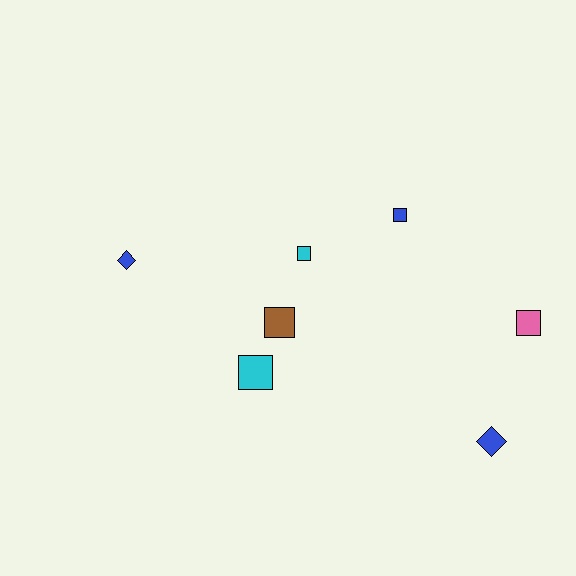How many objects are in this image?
There are 7 objects.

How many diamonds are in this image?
There are 2 diamonds.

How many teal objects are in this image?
There are no teal objects.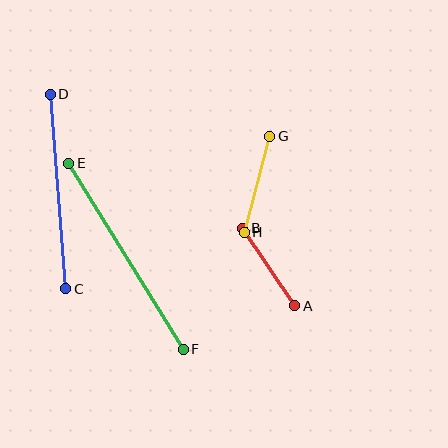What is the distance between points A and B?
The distance is approximately 93 pixels.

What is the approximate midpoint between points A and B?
The midpoint is at approximately (269, 267) pixels.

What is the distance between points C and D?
The distance is approximately 195 pixels.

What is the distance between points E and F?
The distance is approximately 218 pixels.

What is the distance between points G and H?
The distance is approximately 99 pixels.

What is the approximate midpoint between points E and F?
The midpoint is at approximately (126, 256) pixels.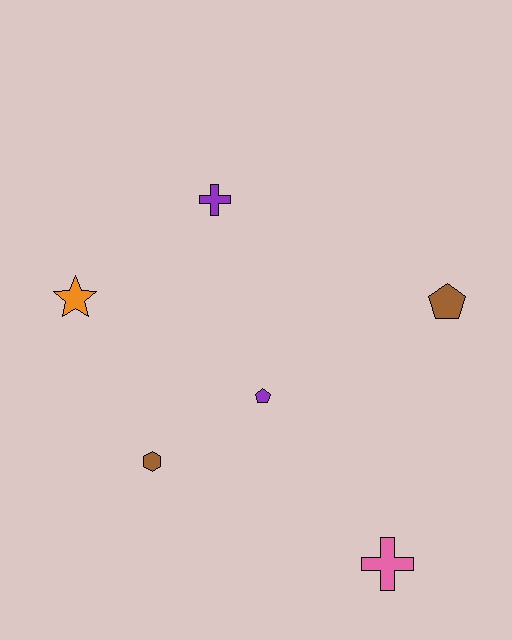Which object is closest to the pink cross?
The purple pentagon is closest to the pink cross.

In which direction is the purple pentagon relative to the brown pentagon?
The purple pentagon is to the left of the brown pentagon.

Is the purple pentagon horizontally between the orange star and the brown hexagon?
No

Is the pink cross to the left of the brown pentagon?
Yes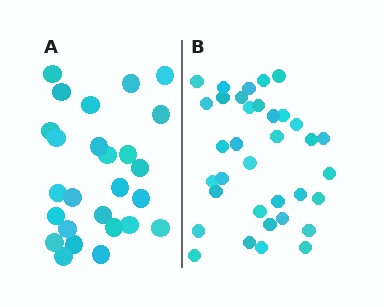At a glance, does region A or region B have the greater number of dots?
Region B (the right region) has more dots.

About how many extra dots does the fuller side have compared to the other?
Region B has roughly 8 or so more dots than region A.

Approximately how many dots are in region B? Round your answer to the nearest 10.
About 40 dots. (The exact count is 35, which rounds to 40.)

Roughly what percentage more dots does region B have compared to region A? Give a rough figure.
About 35% more.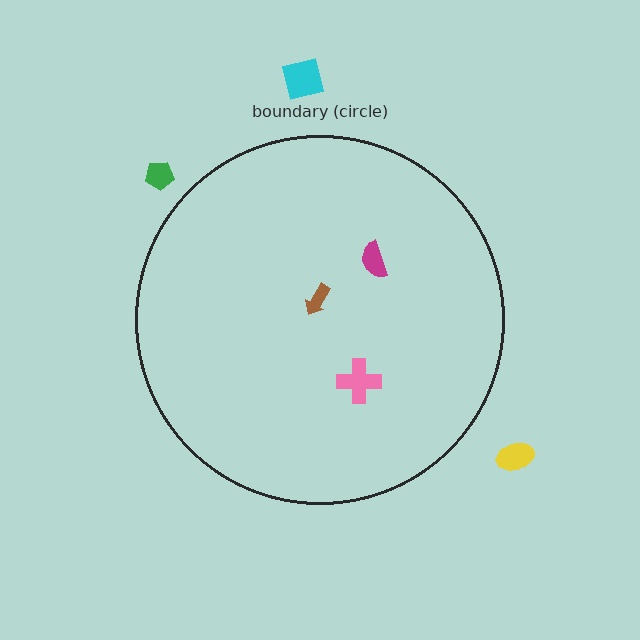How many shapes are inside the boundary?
3 inside, 3 outside.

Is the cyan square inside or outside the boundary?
Outside.